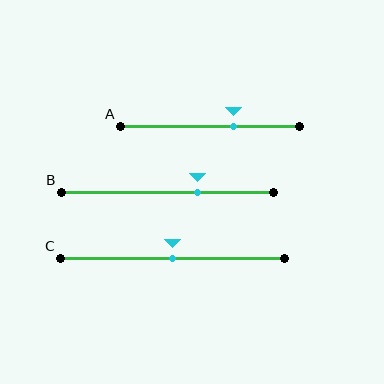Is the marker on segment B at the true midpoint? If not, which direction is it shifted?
No, the marker on segment B is shifted to the right by about 14% of the segment length.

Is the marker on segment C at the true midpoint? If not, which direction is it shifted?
Yes, the marker on segment C is at the true midpoint.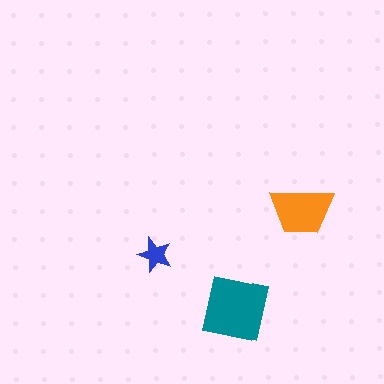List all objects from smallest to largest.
The blue star, the orange trapezoid, the teal square.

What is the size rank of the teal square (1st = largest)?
1st.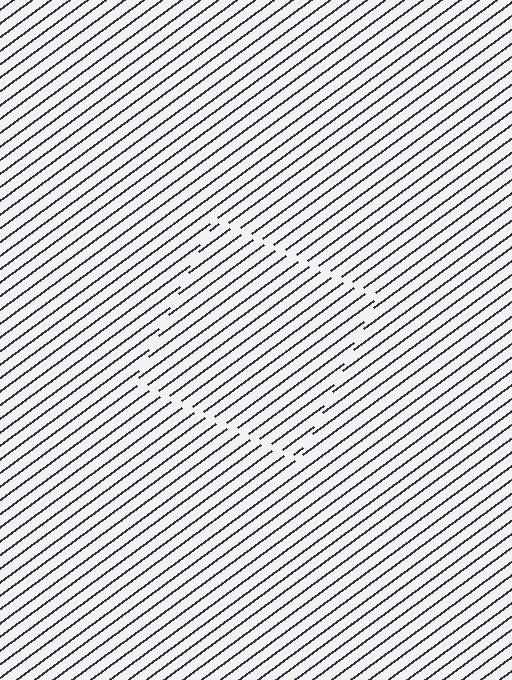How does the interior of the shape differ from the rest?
The interior of the shape contains the same grating, shifted by half a period — the contour is defined by the phase discontinuity where line-ends from the inner and outer gratings abut.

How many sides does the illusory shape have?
4 sides — the line-ends trace a square.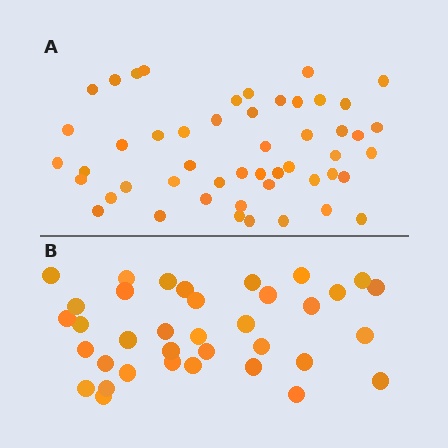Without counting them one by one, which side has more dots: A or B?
Region A (the top region) has more dots.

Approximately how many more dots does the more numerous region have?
Region A has approximately 15 more dots than region B.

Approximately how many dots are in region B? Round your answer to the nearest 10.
About 40 dots. (The exact count is 36, which rounds to 40.)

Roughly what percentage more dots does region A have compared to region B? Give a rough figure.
About 40% more.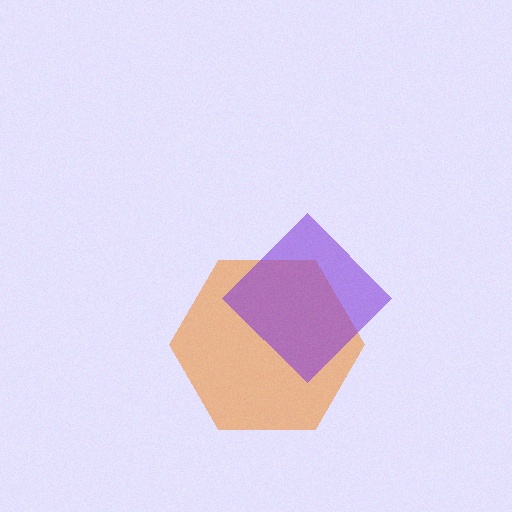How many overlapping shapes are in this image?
There are 2 overlapping shapes in the image.